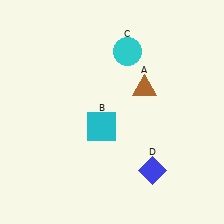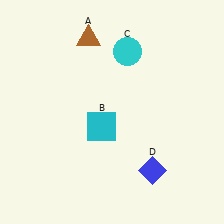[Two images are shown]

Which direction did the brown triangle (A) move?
The brown triangle (A) moved left.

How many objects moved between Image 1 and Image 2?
1 object moved between the two images.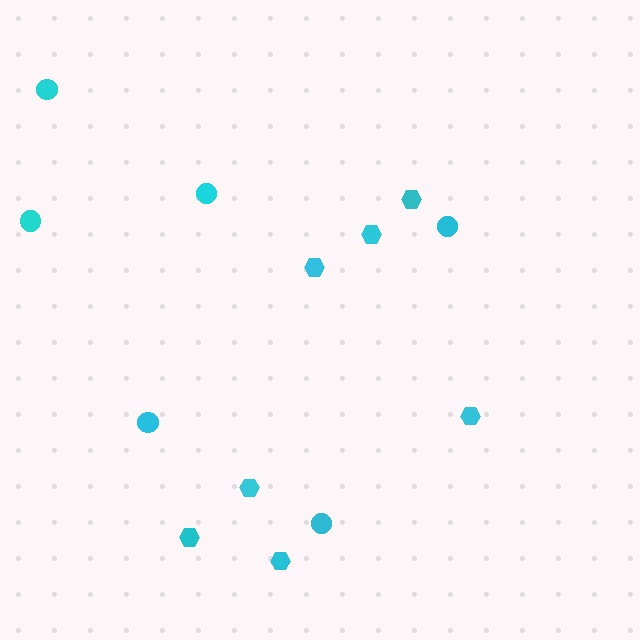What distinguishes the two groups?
There are 2 groups: one group of hexagons (7) and one group of circles (6).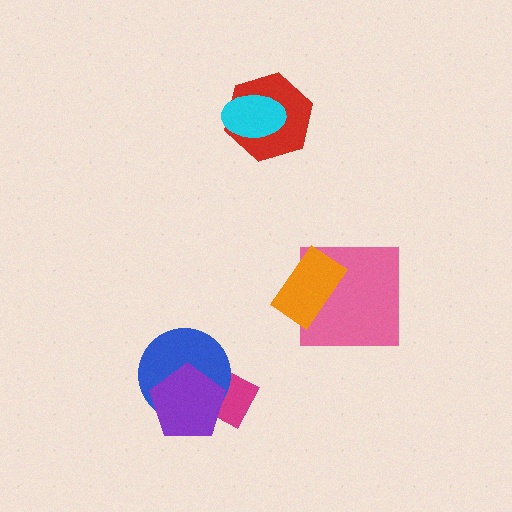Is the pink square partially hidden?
Yes, it is partially covered by another shape.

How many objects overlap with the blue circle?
2 objects overlap with the blue circle.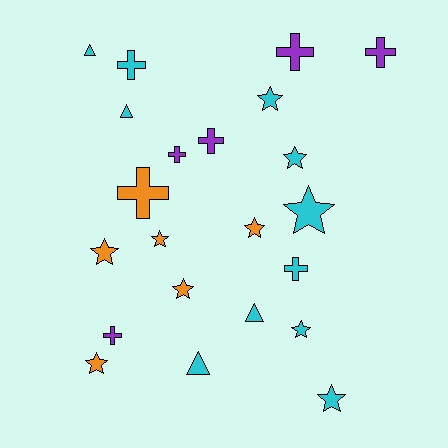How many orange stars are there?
There are 5 orange stars.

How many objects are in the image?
There are 22 objects.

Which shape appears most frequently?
Star, with 10 objects.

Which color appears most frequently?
Cyan, with 11 objects.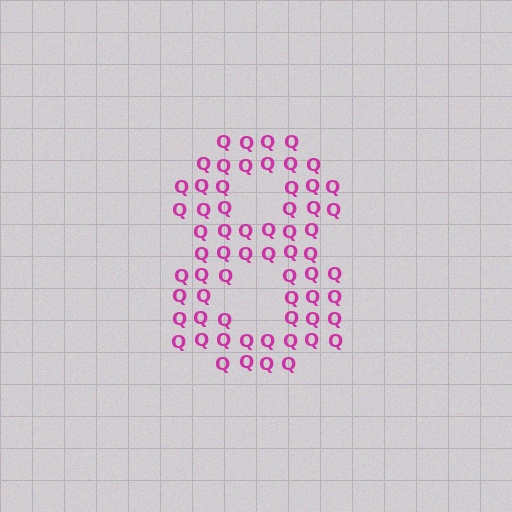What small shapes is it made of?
It is made of small letter Q's.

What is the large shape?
The large shape is the digit 8.